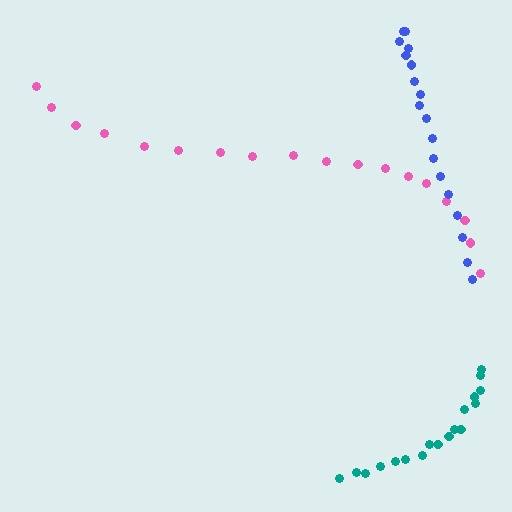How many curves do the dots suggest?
There are 3 distinct paths.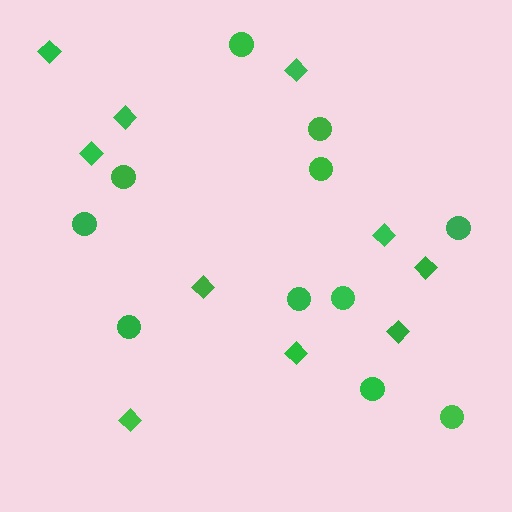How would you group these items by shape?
There are 2 groups: one group of diamonds (10) and one group of circles (11).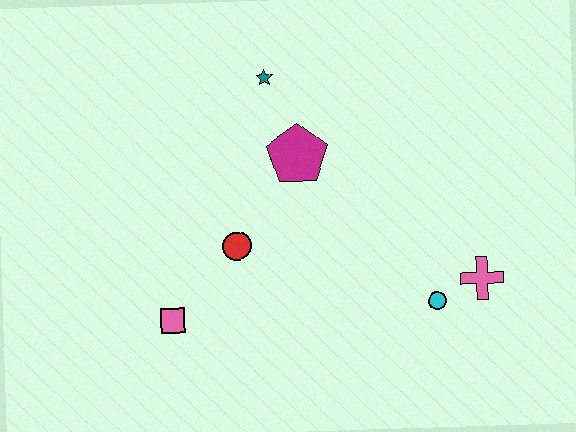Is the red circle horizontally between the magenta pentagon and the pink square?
Yes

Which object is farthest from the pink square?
The pink cross is farthest from the pink square.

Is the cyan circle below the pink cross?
Yes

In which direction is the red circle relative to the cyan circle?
The red circle is to the left of the cyan circle.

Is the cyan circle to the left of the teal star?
No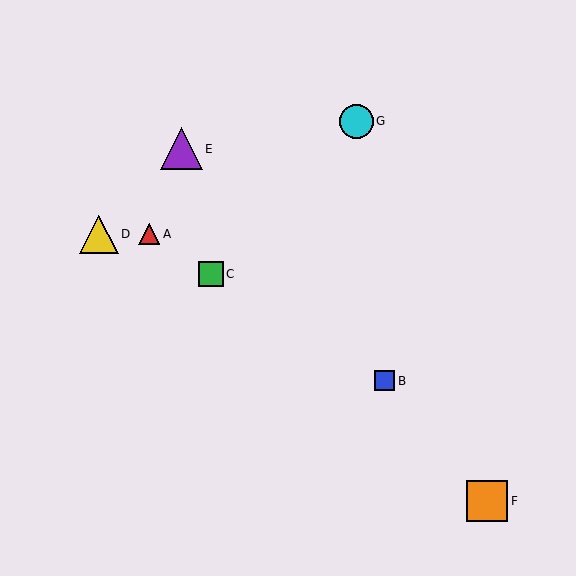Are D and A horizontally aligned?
Yes, both are at y≈234.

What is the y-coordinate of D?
Object D is at y≈234.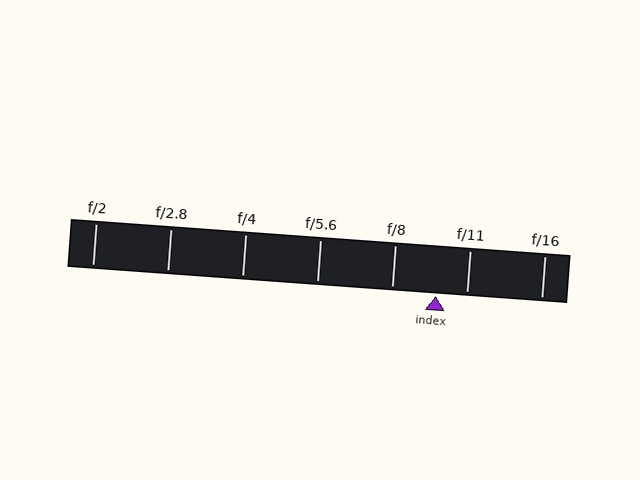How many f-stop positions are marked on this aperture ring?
There are 7 f-stop positions marked.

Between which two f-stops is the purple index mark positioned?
The index mark is between f/8 and f/11.